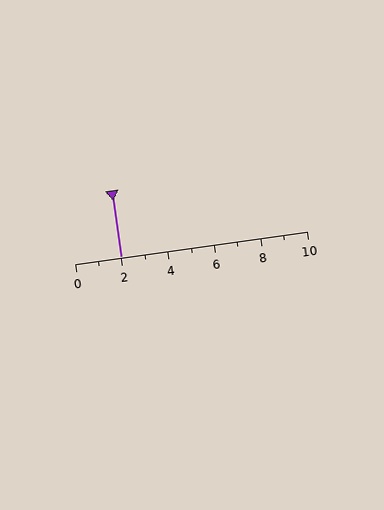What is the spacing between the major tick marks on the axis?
The major ticks are spaced 2 apart.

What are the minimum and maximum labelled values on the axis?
The axis runs from 0 to 10.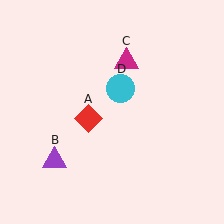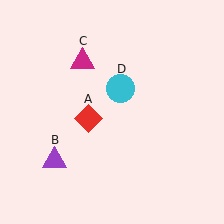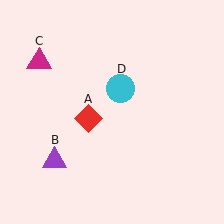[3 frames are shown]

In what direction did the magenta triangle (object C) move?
The magenta triangle (object C) moved left.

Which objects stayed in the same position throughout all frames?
Red diamond (object A) and purple triangle (object B) and cyan circle (object D) remained stationary.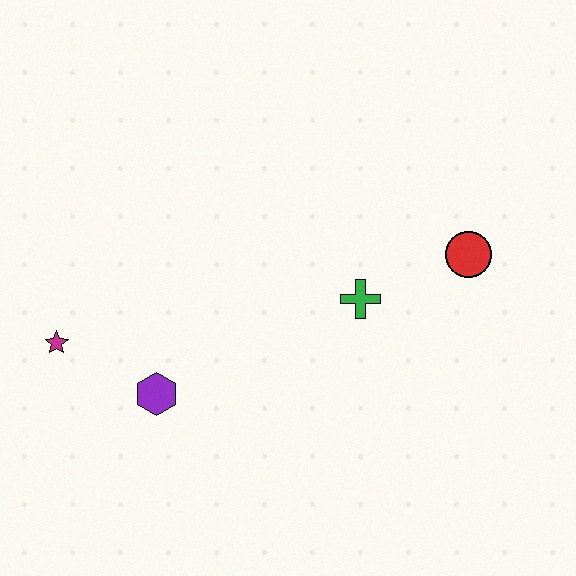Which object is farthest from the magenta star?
The red circle is farthest from the magenta star.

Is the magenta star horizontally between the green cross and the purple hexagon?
No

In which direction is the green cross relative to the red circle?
The green cross is to the left of the red circle.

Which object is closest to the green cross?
The red circle is closest to the green cross.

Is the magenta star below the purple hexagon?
No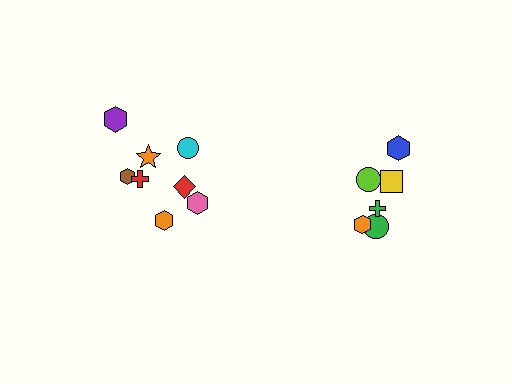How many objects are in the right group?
There are 6 objects.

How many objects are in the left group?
There are 8 objects.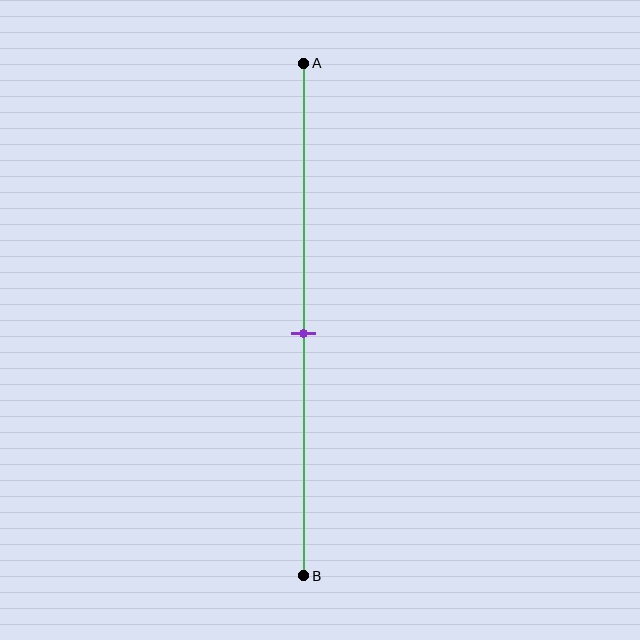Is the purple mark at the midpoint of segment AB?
Yes, the mark is approximately at the midpoint.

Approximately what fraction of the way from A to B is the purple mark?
The purple mark is approximately 55% of the way from A to B.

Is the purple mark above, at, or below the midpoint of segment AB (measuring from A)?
The purple mark is approximately at the midpoint of segment AB.